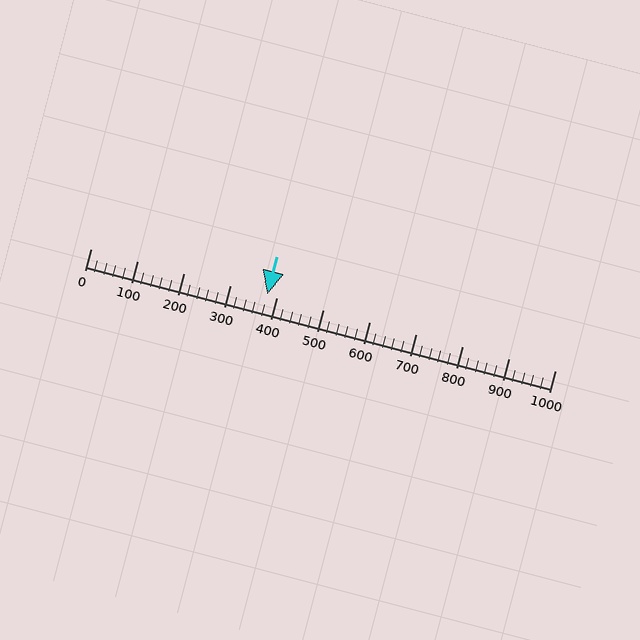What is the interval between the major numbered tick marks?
The major tick marks are spaced 100 units apart.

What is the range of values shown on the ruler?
The ruler shows values from 0 to 1000.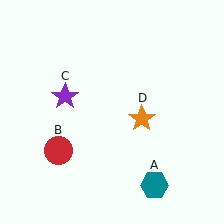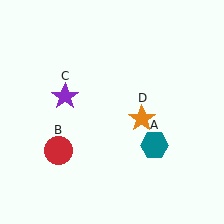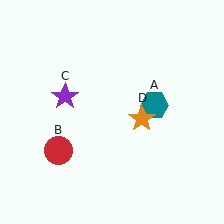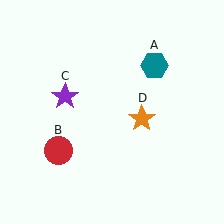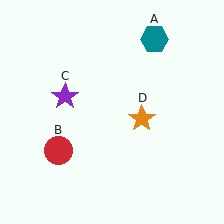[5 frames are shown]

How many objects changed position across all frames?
1 object changed position: teal hexagon (object A).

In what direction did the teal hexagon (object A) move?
The teal hexagon (object A) moved up.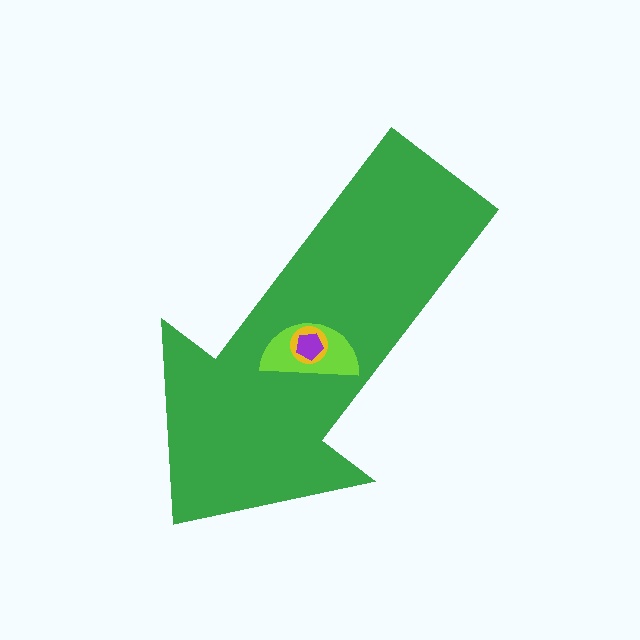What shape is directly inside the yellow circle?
The purple pentagon.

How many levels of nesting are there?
4.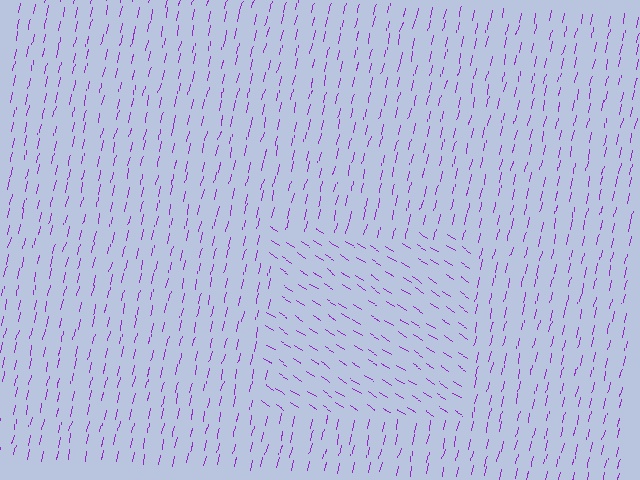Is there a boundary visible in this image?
Yes, there is a texture boundary formed by a change in line orientation.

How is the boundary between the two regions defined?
The boundary is defined purely by a change in line orientation (approximately 69 degrees difference). All lines are the same color and thickness.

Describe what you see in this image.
The image is filled with small purple line segments. A rectangle region in the image has lines oriented differently from the surrounding lines, creating a visible texture boundary.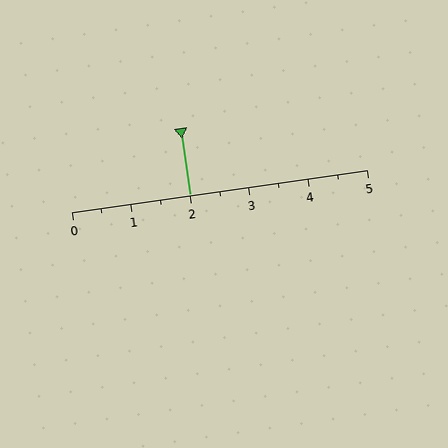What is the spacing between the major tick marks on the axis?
The major ticks are spaced 1 apart.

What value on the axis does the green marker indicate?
The marker indicates approximately 2.